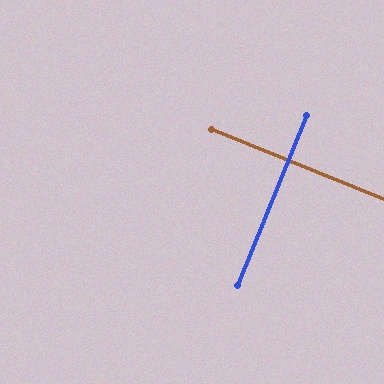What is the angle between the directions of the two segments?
Approximately 90 degrees.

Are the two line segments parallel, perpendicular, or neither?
Perpendicular — they meet at approximately 90°.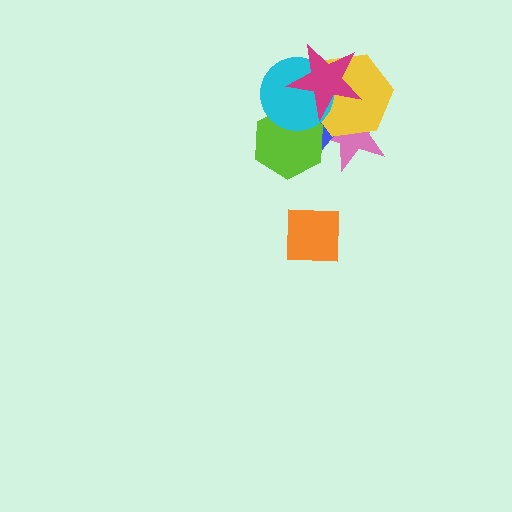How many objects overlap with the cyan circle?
4 objects overlap with the cyan circle.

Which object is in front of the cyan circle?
The magenta star is in front of the cyan circle.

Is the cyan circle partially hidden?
Yes, it is partially covered by another shape.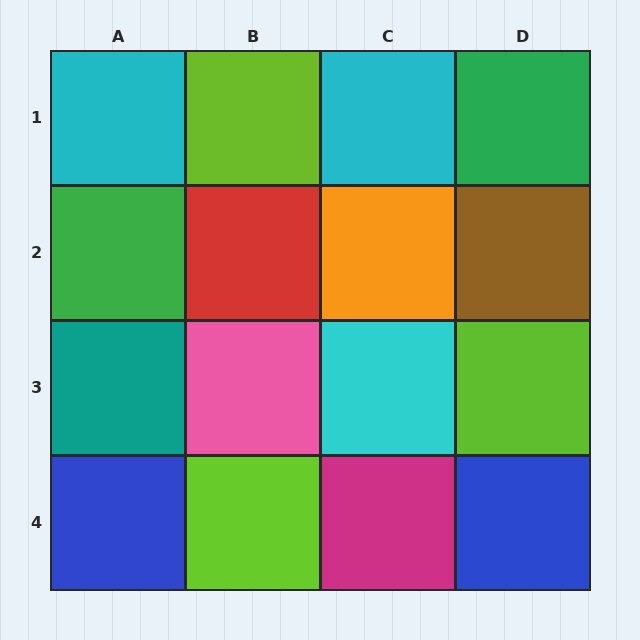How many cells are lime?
3 cells are lime.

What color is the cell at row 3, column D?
Lime.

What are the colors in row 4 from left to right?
Blue, lime, magenta, blue.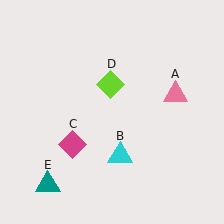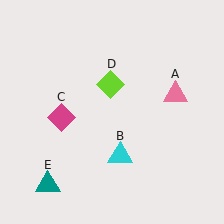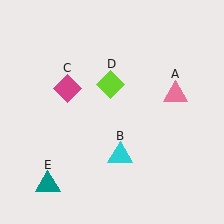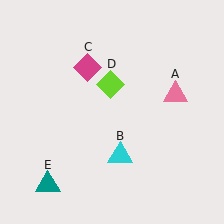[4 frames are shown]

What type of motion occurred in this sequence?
The magenta diamond (object C) rotated clockwise around the center of the scene.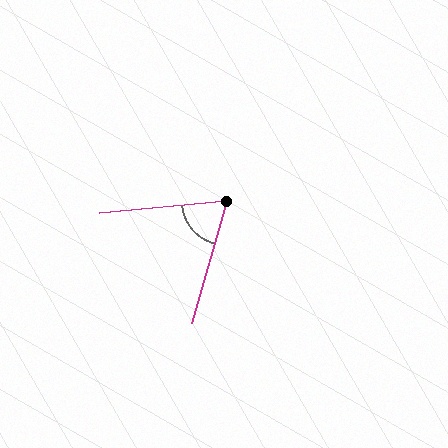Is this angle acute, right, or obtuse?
It is acute.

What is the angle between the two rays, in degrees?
Approximately 69 degrees.